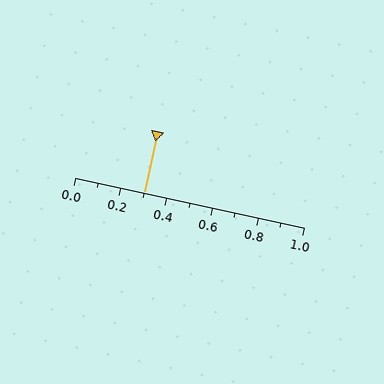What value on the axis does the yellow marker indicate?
The marker indicates approximately 0.3.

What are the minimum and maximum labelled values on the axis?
The axis runs from 0.0 to 1.0.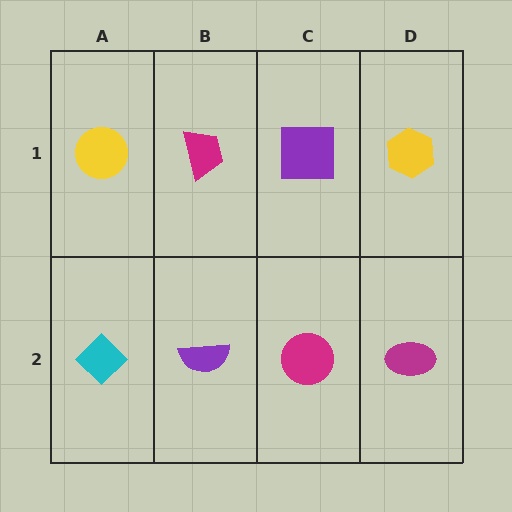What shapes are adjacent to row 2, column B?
A magenta trapezoid (row 1, column B), a cyan diamond (row 2, column A), a magenta circle (row 2, column C).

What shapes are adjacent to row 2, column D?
A yellow hexagon (row 1, column D), a magenta circle (row 2, column C).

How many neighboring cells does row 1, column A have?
2.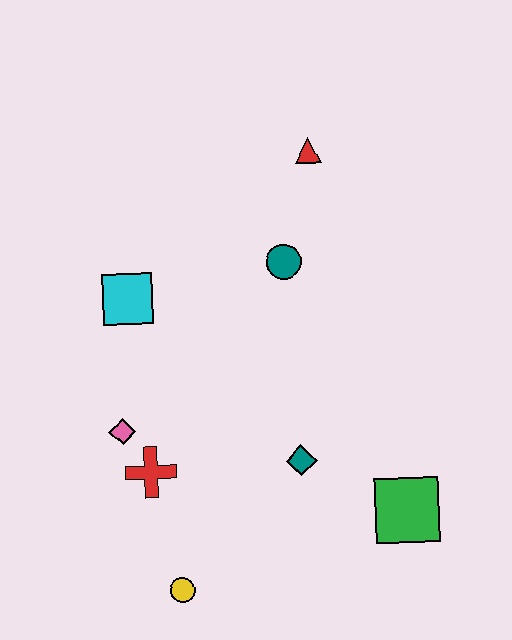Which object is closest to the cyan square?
The pink diamond is closest to the cyan square.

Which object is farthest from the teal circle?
The yellow circle is farthest from the teal circle.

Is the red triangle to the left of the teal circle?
No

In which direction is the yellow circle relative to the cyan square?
The yellow circle is below the cyan square.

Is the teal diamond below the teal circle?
Yes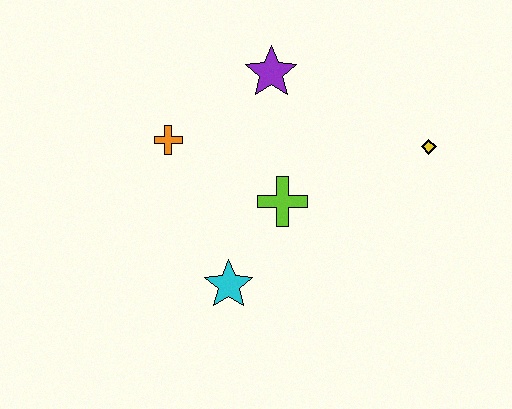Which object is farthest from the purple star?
The cyan star is farthest from the purple star.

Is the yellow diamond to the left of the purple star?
No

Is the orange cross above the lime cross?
Yes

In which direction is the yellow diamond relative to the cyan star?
The yellow diamond is to the right of the cyan star.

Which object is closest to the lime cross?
The cyan star is closest to the lime cross.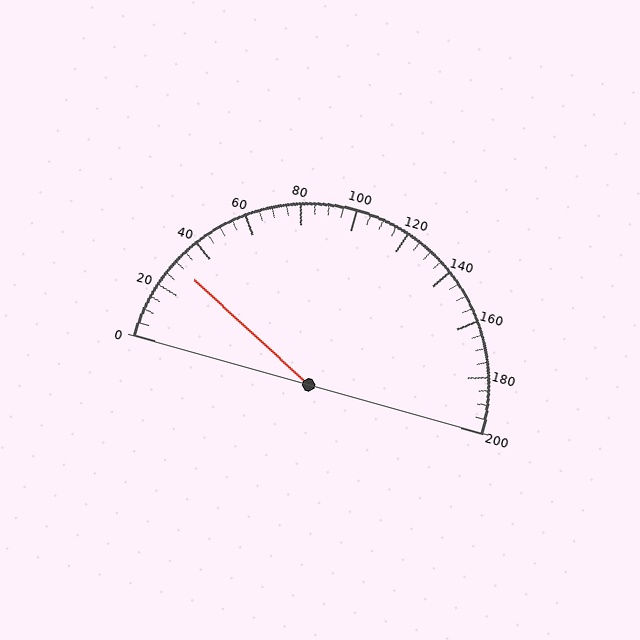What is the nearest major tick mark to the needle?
The nearest major tick mark is 40.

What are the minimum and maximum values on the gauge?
The gauge ranges from 0 to 200.